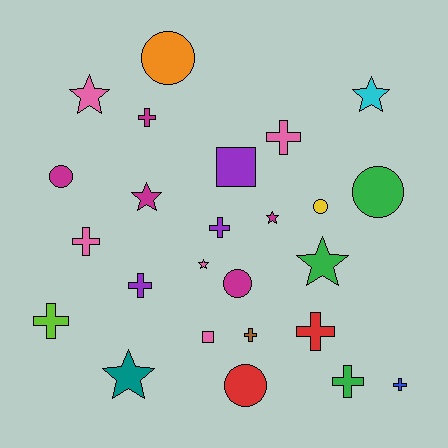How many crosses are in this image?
There are 10 crosses.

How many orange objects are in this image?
There is 1 orange object.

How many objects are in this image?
There are 25 objects.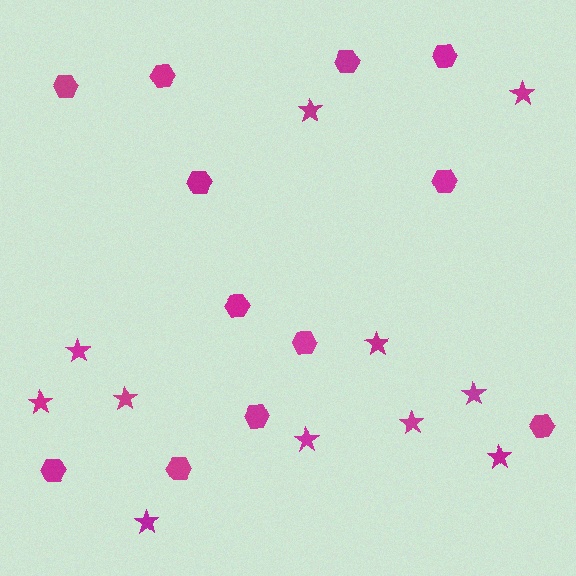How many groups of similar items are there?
There are 2 groups: one group of hexagons (12) and one group of stars (11).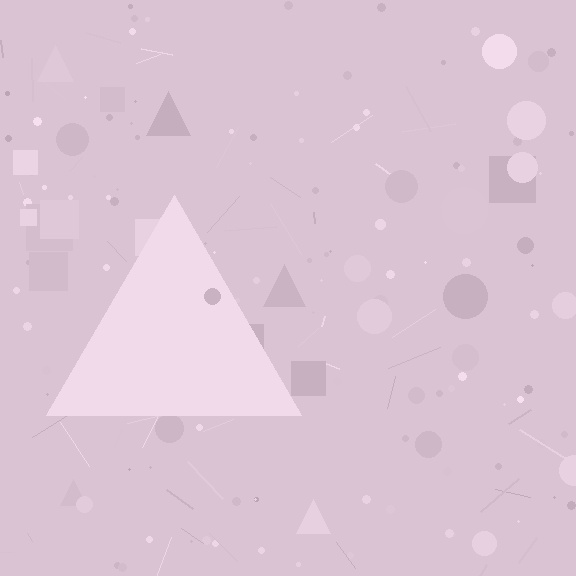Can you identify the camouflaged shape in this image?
The camouflaged shape is a triangle.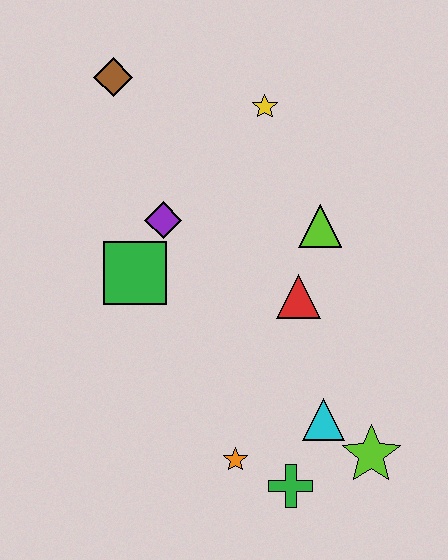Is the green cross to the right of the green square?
Yes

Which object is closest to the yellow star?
The lime triangle is closest to the yellow star.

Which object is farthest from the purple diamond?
The lime star is farthest from the purple diamond.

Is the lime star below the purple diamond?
Yes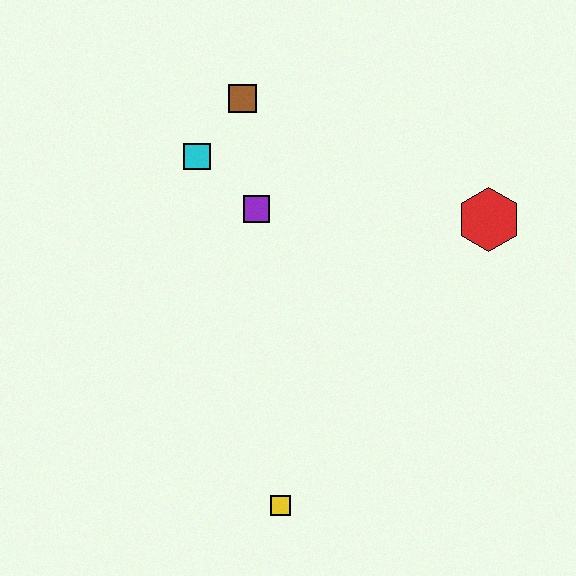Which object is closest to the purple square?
The cyan square is closest to the purple square.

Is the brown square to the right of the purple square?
No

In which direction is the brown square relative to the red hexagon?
The brown square is to the left of the red hexagon.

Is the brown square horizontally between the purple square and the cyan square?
Yes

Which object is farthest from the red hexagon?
The yellow square is farthest from the red hexagon.